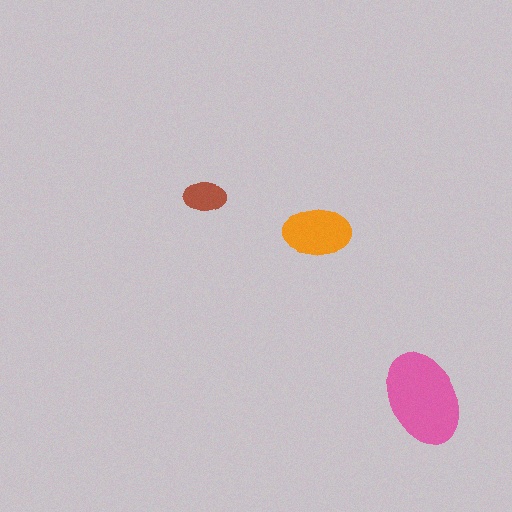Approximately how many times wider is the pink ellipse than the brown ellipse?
About 2 times wider.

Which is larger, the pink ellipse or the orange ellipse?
The pink one.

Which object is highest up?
The brown ellipse is topmost.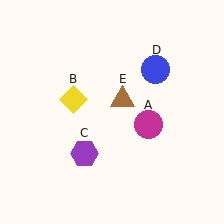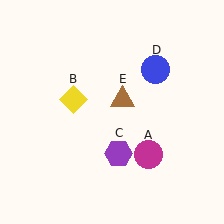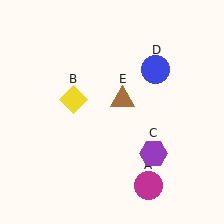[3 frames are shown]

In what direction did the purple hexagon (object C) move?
The purple hexagon (object C) moved right.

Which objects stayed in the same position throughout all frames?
Yellow diamond (object B) and blue circle (object D) and brown triangle (object E) remained stationary.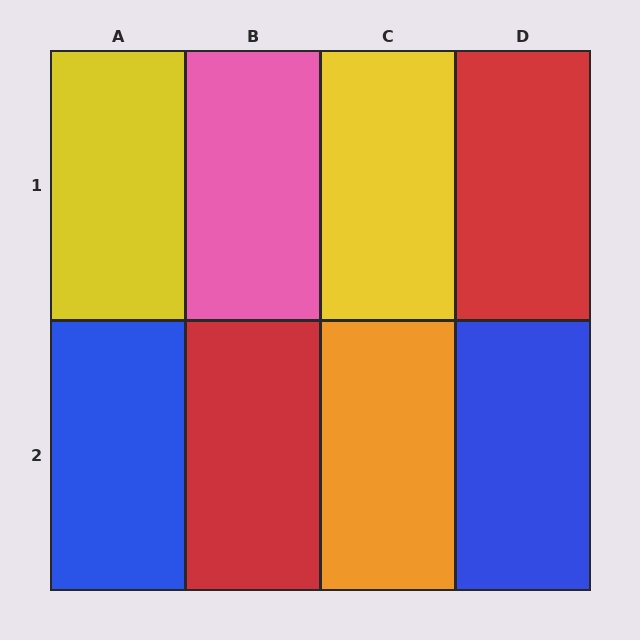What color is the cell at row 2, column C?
Orange.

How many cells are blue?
2 cells are blue.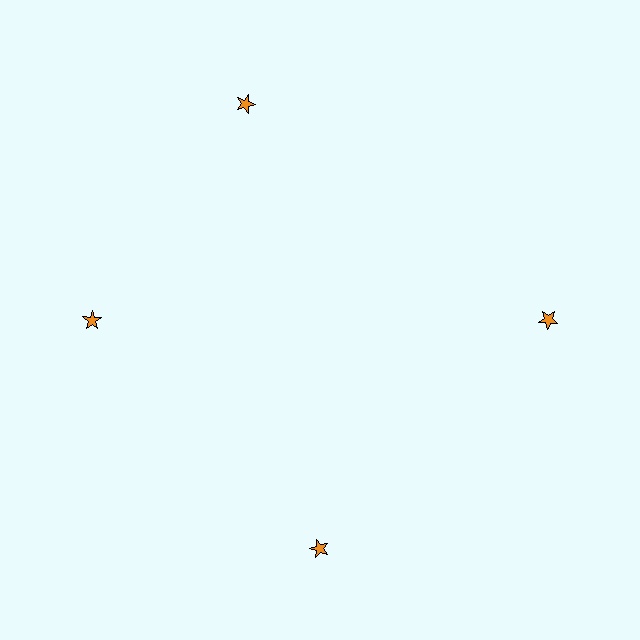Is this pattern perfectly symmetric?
No. The 4 orange stars are arranged in a ring, but one element near the 12 o'clock position is rotated out of alignment along the ring, breaking the 4-fold rotational symmetry.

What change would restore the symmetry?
The symmetry would be restored by rotating it back into even spacing with its neighbors so that all 4 stars sit at equal angles and equal distance from the center.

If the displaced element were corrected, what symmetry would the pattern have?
It would have 4-fold rotational symmetry — the pattern would map onto itself every 90 degrees.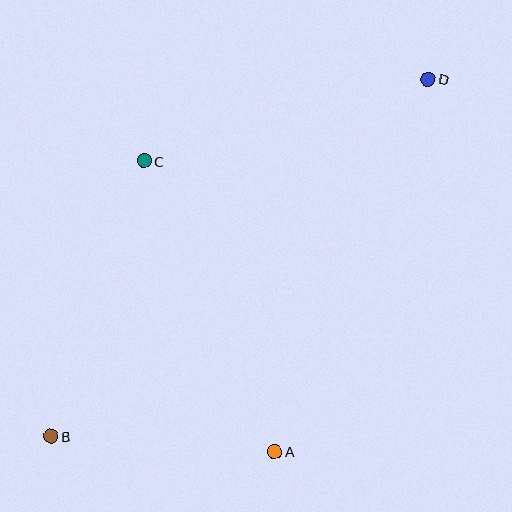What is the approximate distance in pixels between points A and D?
The distance between A and D is approximately 403 pixels.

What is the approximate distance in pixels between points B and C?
The distance between B and C is approximately 291 pixels.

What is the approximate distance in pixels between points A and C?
The distance between A and C is approximately 318 pixels.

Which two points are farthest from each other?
Points B and D are farthest from each other.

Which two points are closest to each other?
Points A and B are closest to each other.